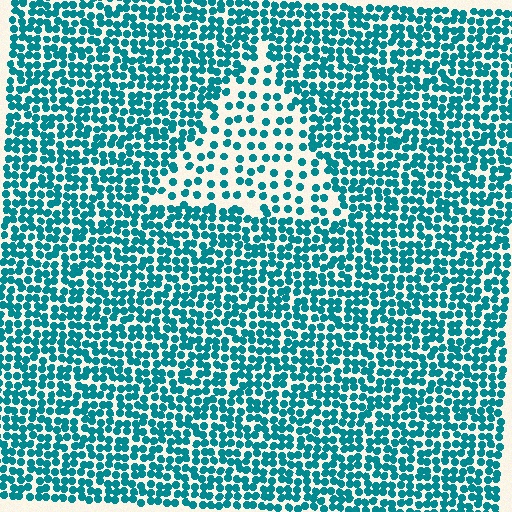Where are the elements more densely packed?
The elements are more densely packed outside the triangle boundary.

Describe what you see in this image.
The image contains small teal elements arranged at two different densities. A triangle-shaped region is visible where the elements are less densely packed than the surrounding area.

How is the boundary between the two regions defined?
The boundary is defined by a change in element density (approximately 2.2x ratio). All elements are the same color, size, and shape.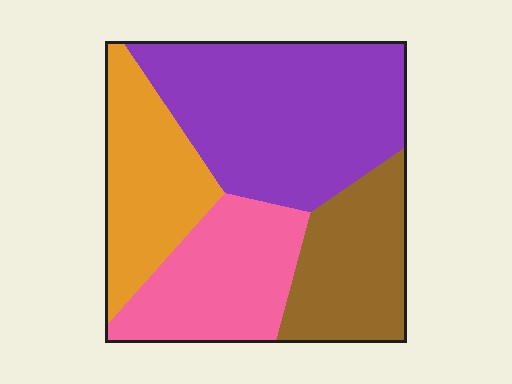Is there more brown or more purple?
Purple.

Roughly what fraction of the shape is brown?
Brown covers 20% of the shape.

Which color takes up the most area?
Purple, at roughly 40%.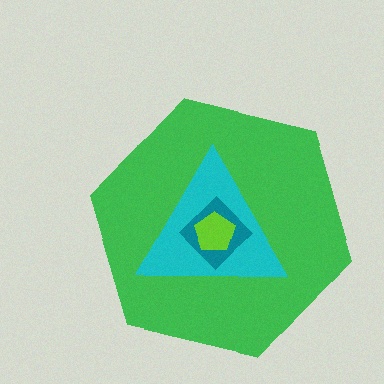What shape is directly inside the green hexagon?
The cyan triangle.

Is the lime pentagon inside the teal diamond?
Yes.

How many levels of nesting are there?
4.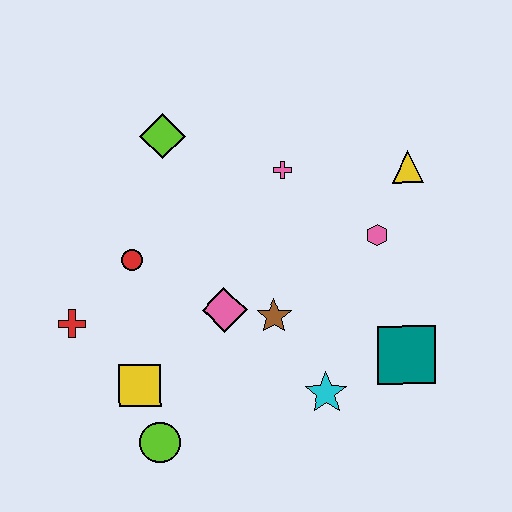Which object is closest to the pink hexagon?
The yellow triangle is closest to the pink hexagon.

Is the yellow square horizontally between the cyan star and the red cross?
Yes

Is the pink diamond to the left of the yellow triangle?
Yes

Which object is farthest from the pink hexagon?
The red cross is farthest from the pink hexagon.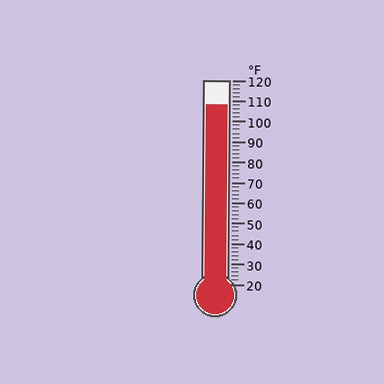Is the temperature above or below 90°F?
The temperature is above 90°F.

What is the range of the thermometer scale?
The thermometer scale ranges from 20°F to 120°F.